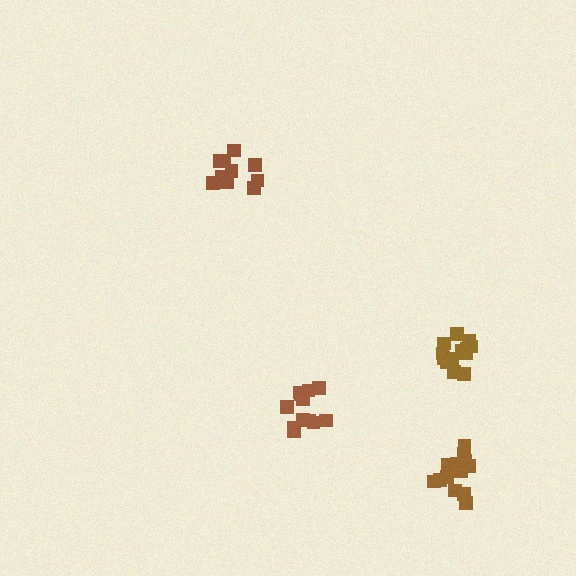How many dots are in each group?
Group 1: 13 dots, Group 2: 11 dots, Group 3: 13 dots, Group 4: 17 dots (54 total).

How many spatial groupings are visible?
There are 4 spatial groupings.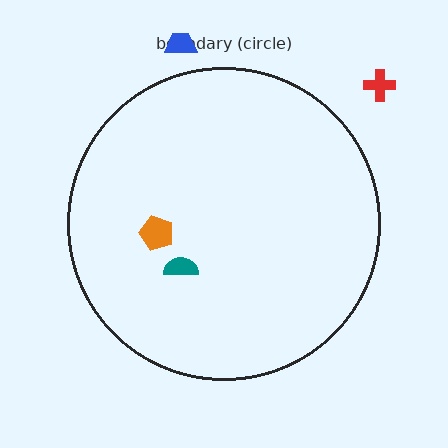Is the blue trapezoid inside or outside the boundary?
Outside.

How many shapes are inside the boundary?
2 inside, 2 outside.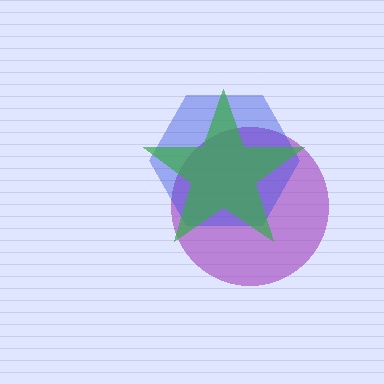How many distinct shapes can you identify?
There are 3 distinct shapes: a purple circle, a blue hexagon, a green star.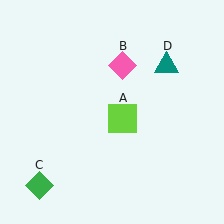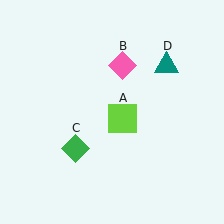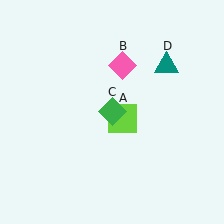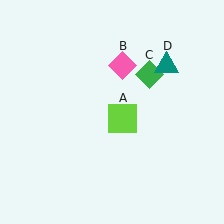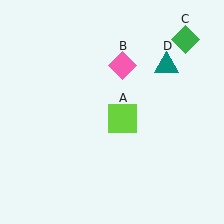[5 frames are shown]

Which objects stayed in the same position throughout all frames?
Lime square (object A) and pink diamond (object B) and teal triangle (object D) remained stationary.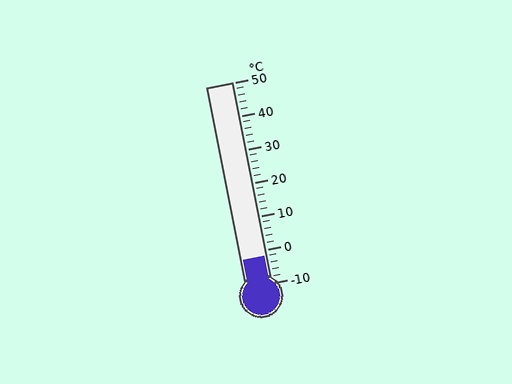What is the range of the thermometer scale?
The thermometer scale ranges from -10°C to 50°C.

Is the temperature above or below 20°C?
The temperature is below 20°C.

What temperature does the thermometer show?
The thermometer shows approximately -2°C.